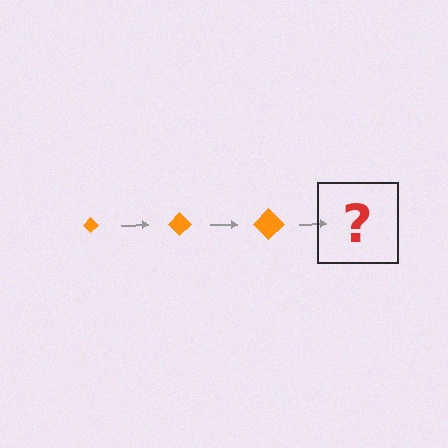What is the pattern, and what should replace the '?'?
The pattern is that the diamond gets progressively larger each step. The '?' should be an orange diamond, larger than the previous one.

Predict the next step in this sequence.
The next step is an orange diamond, larger than the previous one.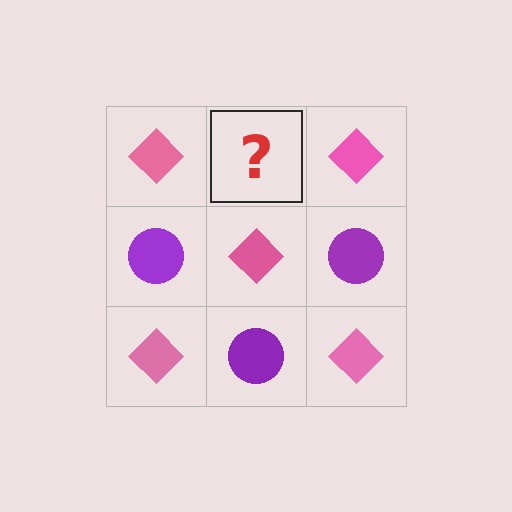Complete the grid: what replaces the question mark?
The question mark should be replaced with a purple circle.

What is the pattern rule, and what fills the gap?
The rule is that it alternates pink diamond and purple circle in a checkerboard pattern. The gap should be filled with a purple circle.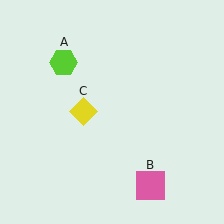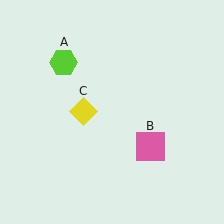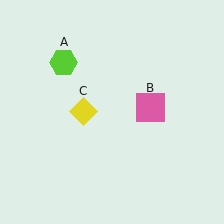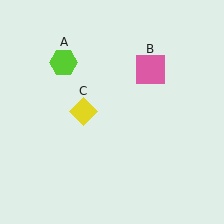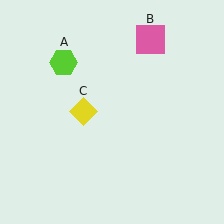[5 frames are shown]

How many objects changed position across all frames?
1 object changed position: pink square (object B).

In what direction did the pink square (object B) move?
The pink square (object B) moved up.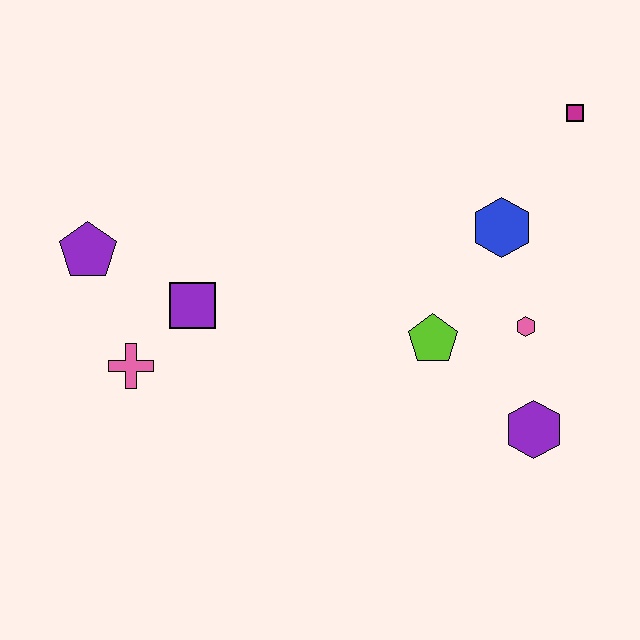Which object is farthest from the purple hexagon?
The purple pentagon is farthest from the purple hexagon.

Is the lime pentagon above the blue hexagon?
No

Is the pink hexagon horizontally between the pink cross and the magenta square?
Yes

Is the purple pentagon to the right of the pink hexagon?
No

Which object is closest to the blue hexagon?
The pink hexagon is closest to the blue hexagon.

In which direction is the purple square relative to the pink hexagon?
The purple square is to the left of the pink hexagon.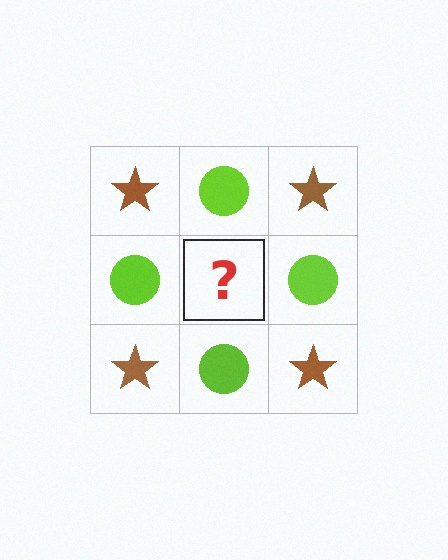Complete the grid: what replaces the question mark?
The question mark should be replaced with a brown star.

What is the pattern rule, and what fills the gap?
The rule is that it alternates brown star and lime circle in a checkerboard pattern. The gap should be filled with a brown star.